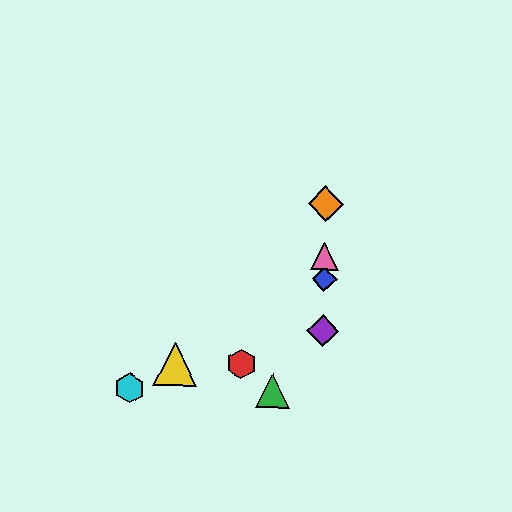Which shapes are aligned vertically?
The blue diamond, the purple diamond, the orange diamond, the pink triangle are aligned vertically.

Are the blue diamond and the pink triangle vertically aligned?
Yes, both are at x≈324.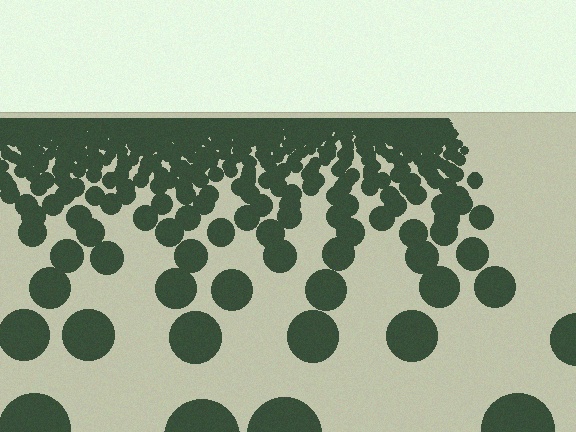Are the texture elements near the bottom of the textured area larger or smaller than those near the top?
Larger. Near the bottom, elements are closer to the viewer and appear at a bigger on-screen size.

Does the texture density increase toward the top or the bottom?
Density increases toward the top.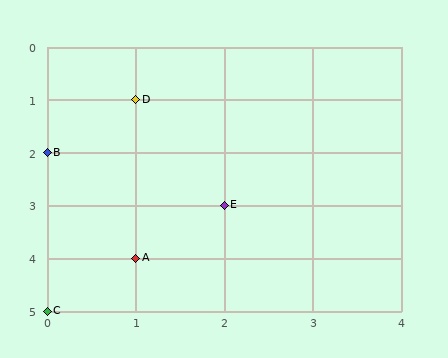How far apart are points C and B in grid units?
Points C and B are 3 rows apart.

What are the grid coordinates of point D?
Point D is at grid coordinates (1, 1).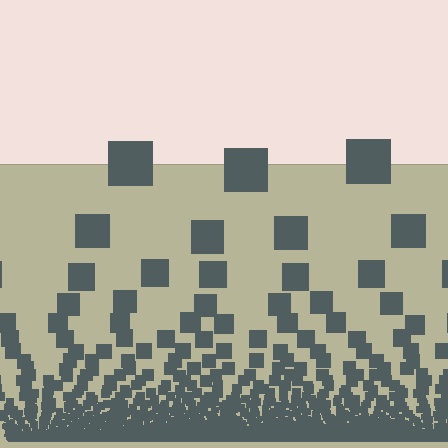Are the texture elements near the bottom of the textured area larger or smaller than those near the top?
Smaller. The gradient is inverted — elements near the bottom are smaller and denser.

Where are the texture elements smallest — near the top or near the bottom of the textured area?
Near the bottom.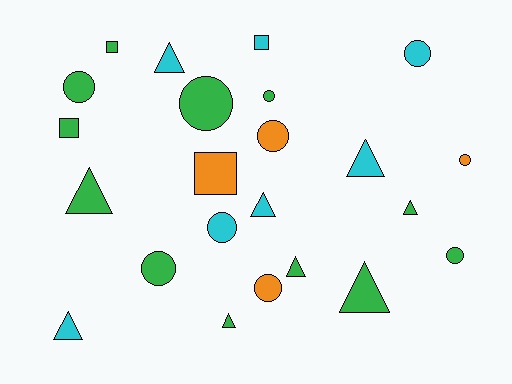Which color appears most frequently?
Green, with 12 objects.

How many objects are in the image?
There are 23 objects.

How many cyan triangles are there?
There are 4 cyan triangles.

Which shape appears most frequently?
Circle, with 10 objects.